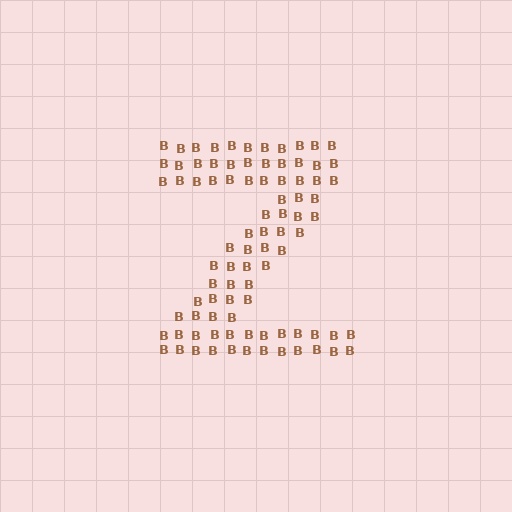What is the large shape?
The large shape is the letter Z.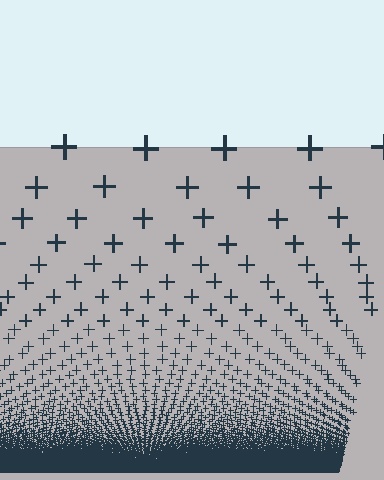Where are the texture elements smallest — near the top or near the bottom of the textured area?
Near the bottom.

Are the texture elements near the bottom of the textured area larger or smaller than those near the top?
Smaller. The gradient is inverted — elements near the bottom are smaller and denser.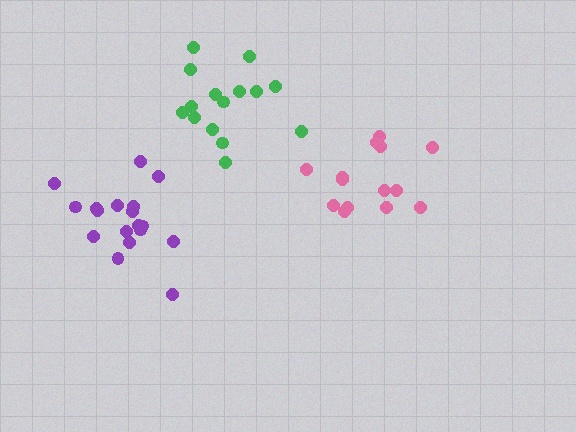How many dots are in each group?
Group 1: 18 dots, Group 2: 15 dots, Group 3: 14 dots (47 total).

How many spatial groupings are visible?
There are 3 spatial groupings.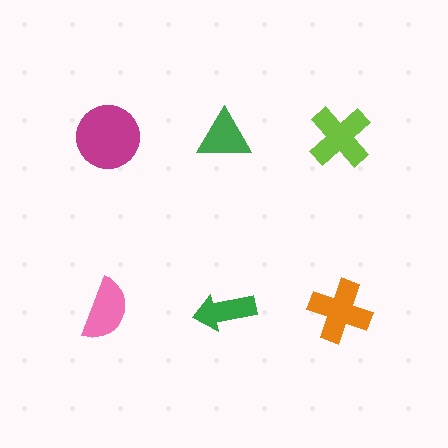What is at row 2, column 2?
A green arrow.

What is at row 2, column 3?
An orange cross.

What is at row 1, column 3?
A lime cross.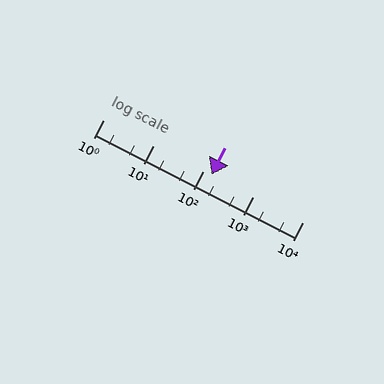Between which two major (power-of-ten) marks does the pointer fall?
The pointer is between 100 and 1000.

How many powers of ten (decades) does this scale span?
The scale spans 4 decades, from 1 to 10000.